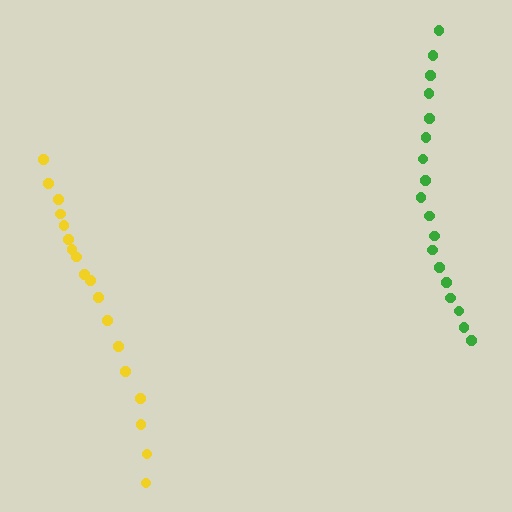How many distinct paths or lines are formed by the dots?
There are 2 distinct paths.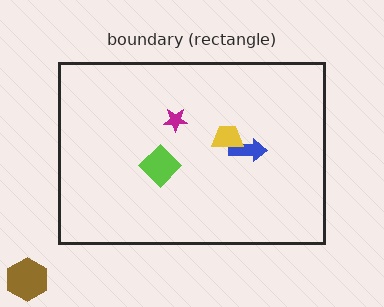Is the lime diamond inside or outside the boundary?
Inside.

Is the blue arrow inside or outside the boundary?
Inside.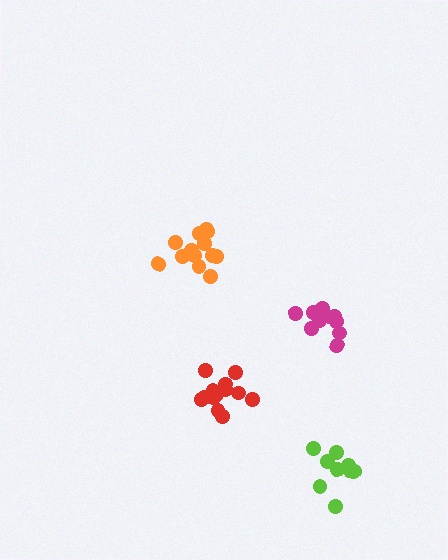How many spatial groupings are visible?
There are 4 spatial groupings.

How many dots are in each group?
Group 1: 14 dots, Group 2: 11 dots, Group 3: 14 dots, Group 4: 10 dots (49 total).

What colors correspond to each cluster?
The clusters are colored: red, magenta, orange, lime.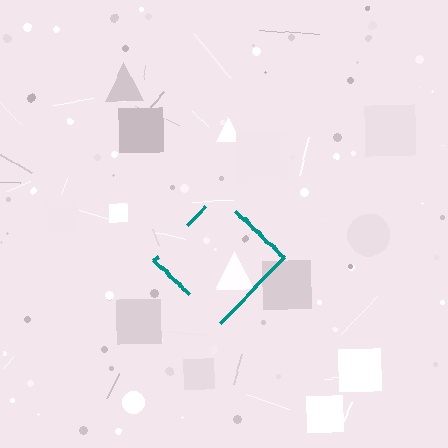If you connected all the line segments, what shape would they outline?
They would outline a diamond.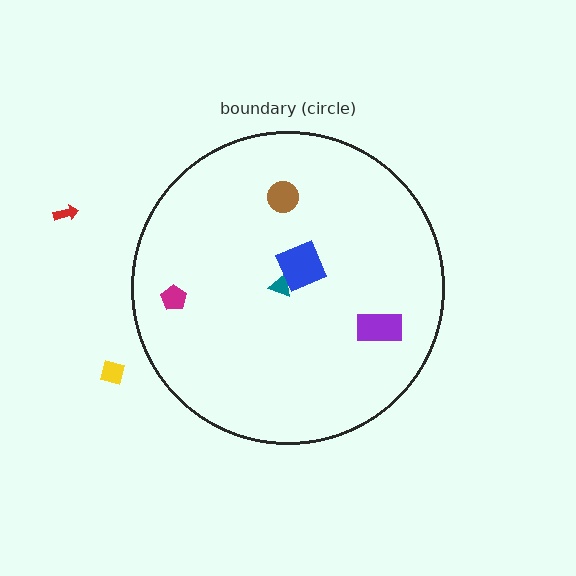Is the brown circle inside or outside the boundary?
Inside.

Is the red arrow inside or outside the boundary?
Outside.